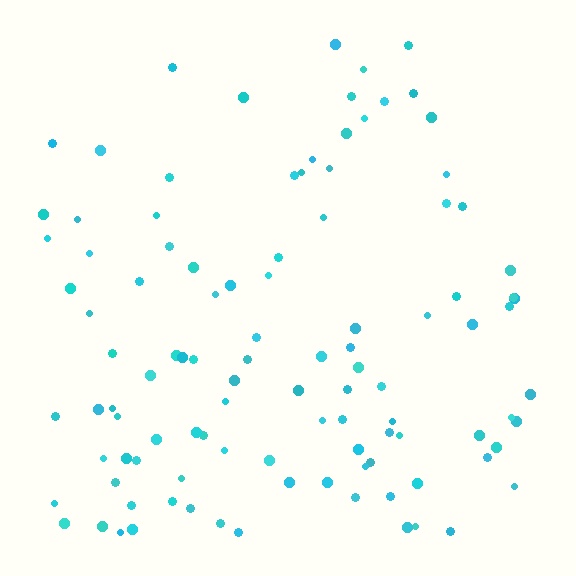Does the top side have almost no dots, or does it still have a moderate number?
Still a moderate number, just noticeably fewer than the bottom.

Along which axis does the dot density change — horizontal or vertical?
Vertical.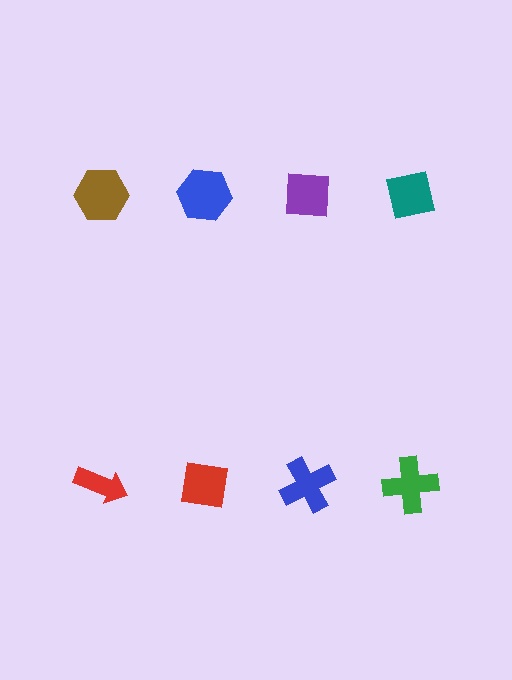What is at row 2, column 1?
A red arrow.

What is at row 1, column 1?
A brown hexagon.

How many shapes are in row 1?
4 shapes.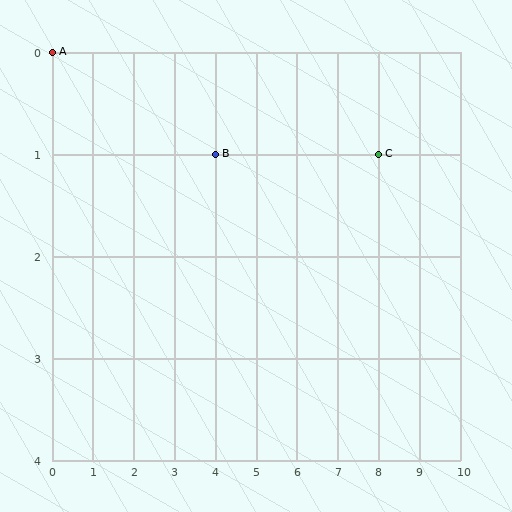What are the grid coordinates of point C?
Point C is at grid coordinates (8, 1).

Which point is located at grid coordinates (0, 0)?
Point A is at (0, 0).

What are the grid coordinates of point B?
Point B is at grid coordinates (4, 1).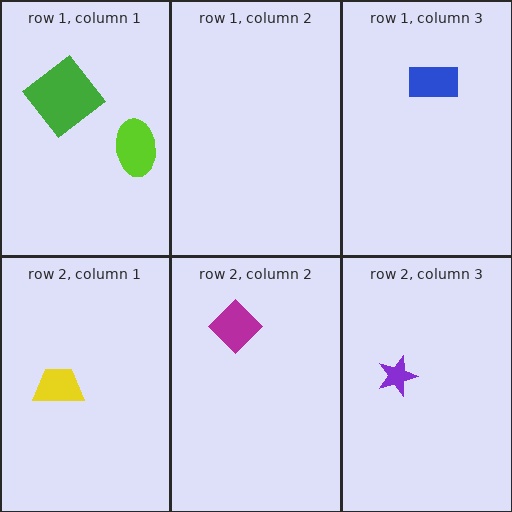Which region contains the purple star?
The row 2, column 3 region.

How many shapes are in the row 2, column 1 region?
1.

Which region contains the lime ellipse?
The row 1, column 1 region.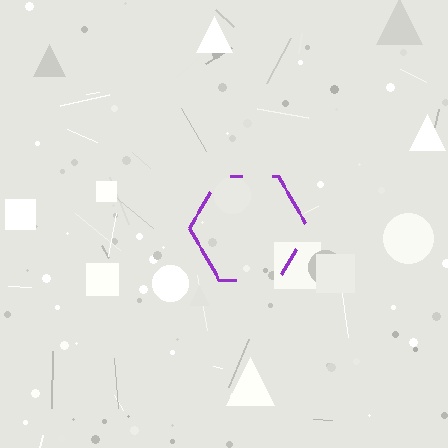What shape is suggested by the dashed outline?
The dashed outline suggests a hexagon.